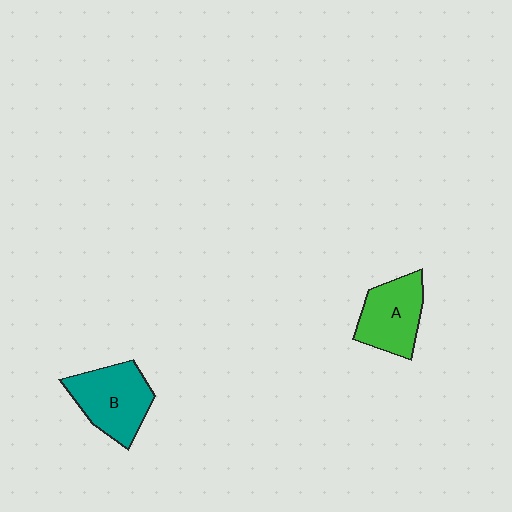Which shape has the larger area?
Shape B (teal).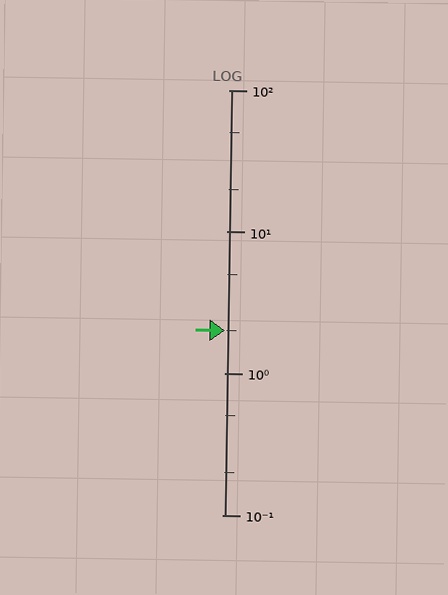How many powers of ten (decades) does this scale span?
The scale spans 3 decades, from 0.1 to 100.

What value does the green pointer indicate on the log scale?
The pointer indicates approximately 2.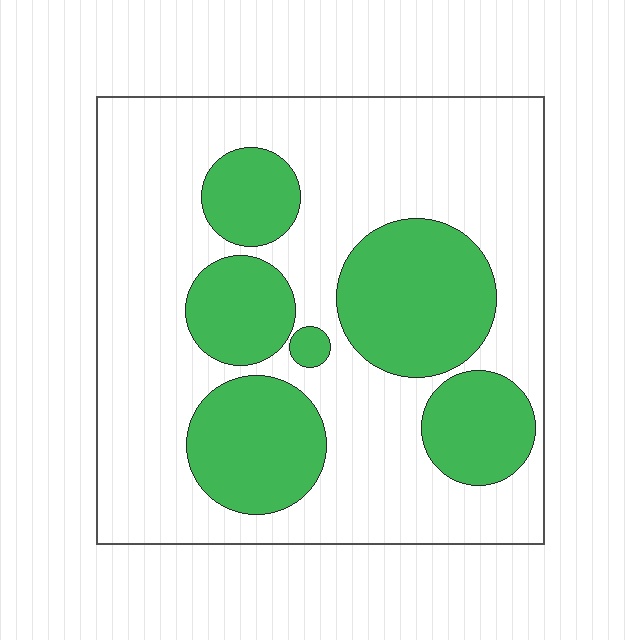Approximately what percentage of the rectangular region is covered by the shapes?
Approximately 30%.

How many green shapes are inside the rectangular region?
6.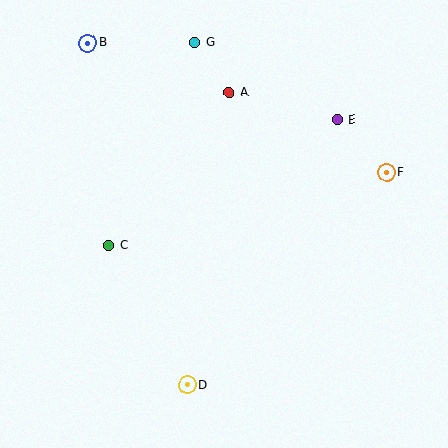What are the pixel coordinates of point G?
Point G is at (194, 43).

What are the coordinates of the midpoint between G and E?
The midpoint between G and E is at (266, 81).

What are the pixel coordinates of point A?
Point A is at (229, 92).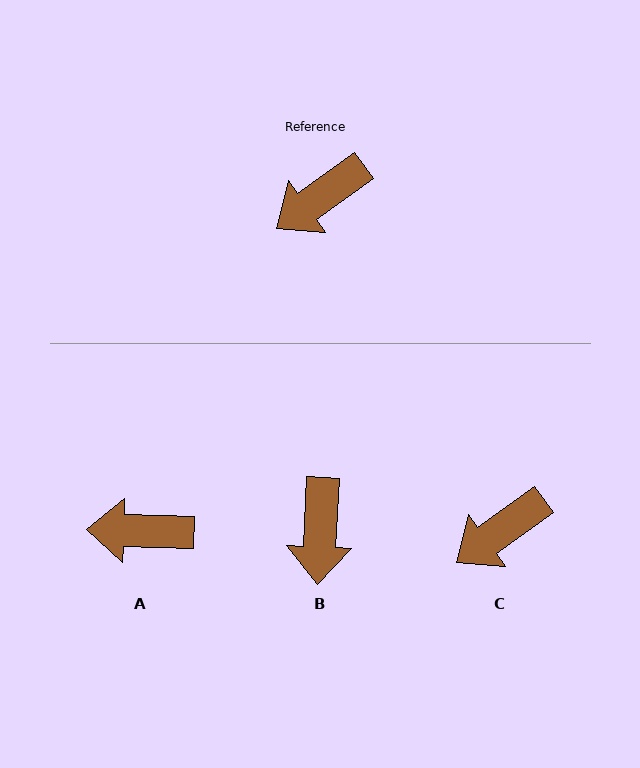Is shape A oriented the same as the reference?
No, it is off by about 38 degrees.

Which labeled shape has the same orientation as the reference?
C.